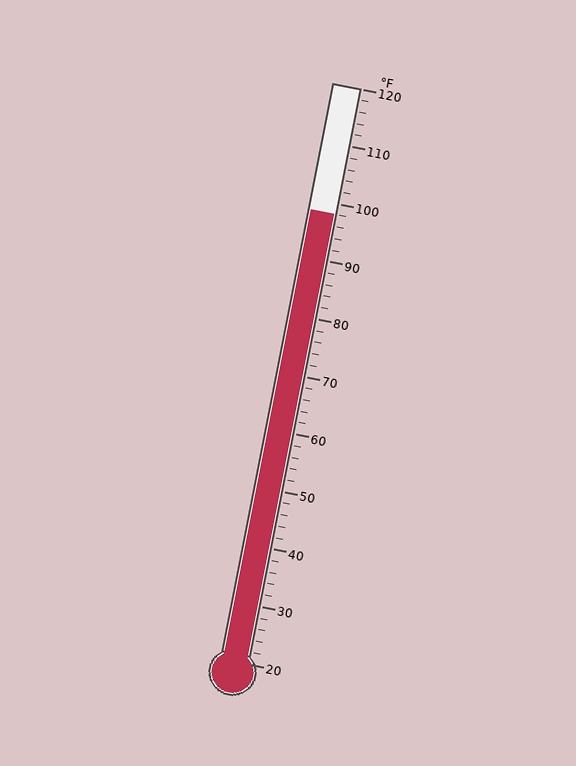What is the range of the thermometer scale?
The thermometer scale ranges from 20°F to 120°F.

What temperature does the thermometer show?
The thermometer shows approximately 98°F.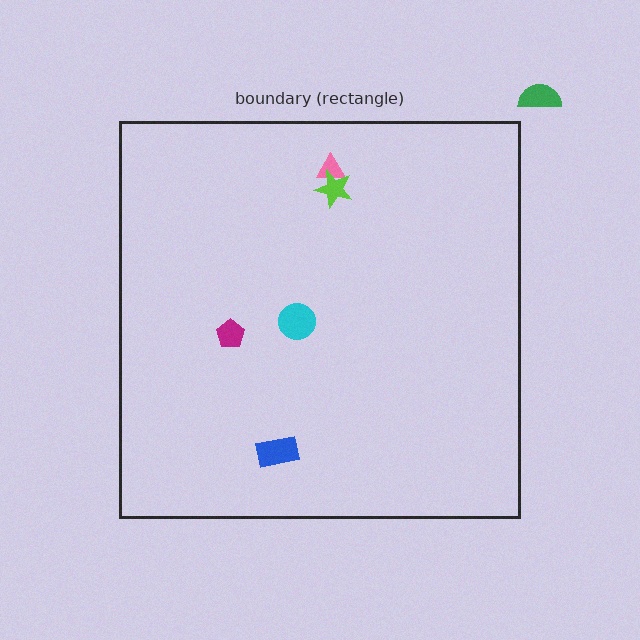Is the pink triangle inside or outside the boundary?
Inside.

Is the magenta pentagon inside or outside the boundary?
Inside.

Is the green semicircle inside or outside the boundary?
Outside.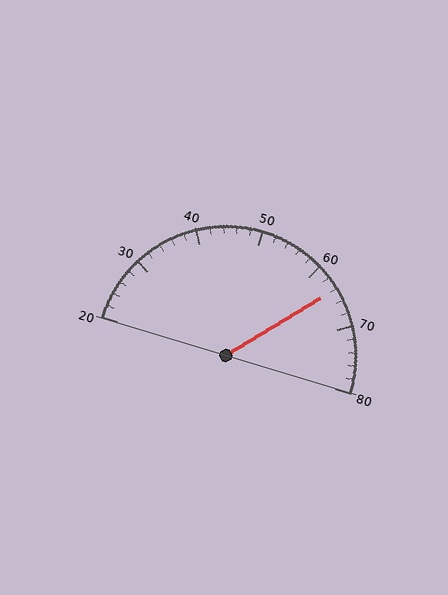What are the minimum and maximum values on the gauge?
The gauge ranges from 20 to 80.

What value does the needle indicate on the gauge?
The needle indicates approximately 64.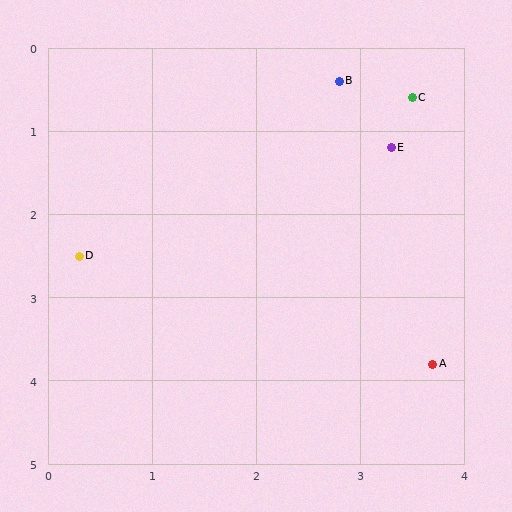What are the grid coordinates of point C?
Point C is at approximately (3.5, 0.6).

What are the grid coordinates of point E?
Point E is at approximately (3.3, 1.2).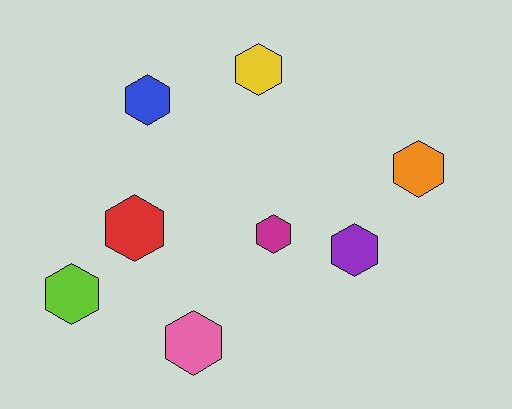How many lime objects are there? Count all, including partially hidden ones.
There is 1 lime object.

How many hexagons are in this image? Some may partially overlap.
There are 8 hexagons.